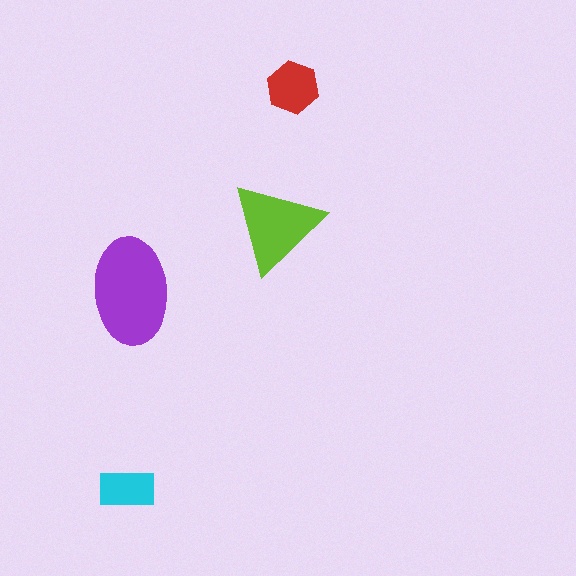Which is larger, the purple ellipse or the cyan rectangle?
The purple ellipse.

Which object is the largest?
The purple ellipse.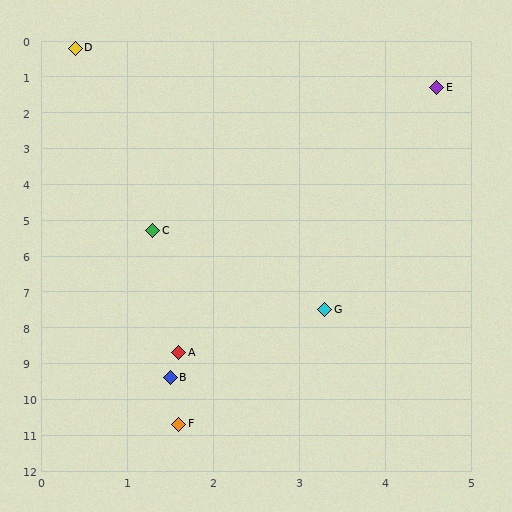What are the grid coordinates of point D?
Point D is at approximately (0.4, 0.2).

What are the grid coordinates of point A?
Point A is at approximately (1.6, 8.7).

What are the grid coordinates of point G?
Point G is at approximately (3.3, 7.5).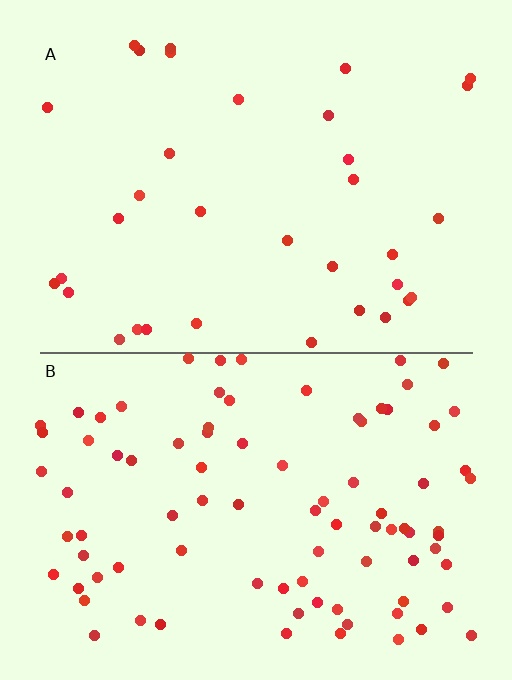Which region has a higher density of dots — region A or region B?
B (the bottom).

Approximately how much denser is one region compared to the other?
Approximately 2.6× — region B over region A.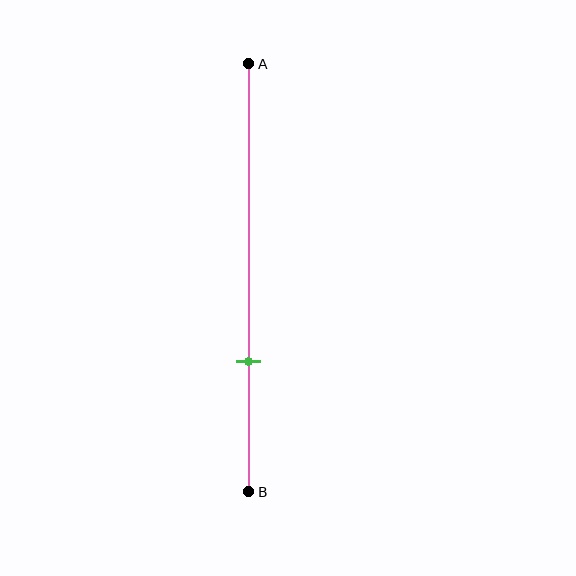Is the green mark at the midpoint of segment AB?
No, the mark is at about 70% from A, not at the 50% midpoint.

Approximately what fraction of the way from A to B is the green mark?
The green mark is approximately 70% of the way from A to B.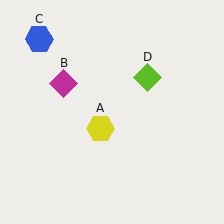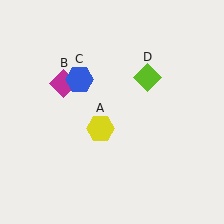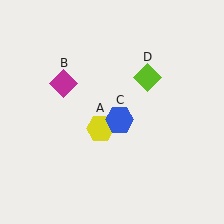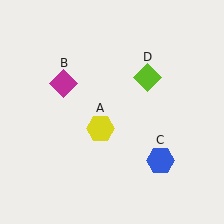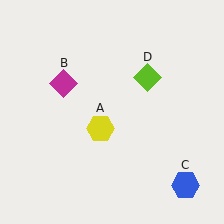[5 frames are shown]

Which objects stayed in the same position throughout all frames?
Yellow hexagon (object A) and magenta diamond (object B) and lime diamond (object D) remained stationary.